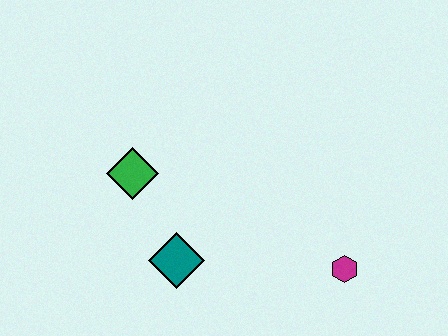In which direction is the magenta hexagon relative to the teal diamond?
The magenta hexagon is to the right of the teal diamond.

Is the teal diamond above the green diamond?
No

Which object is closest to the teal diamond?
The green diamond is closest to the teal diamond.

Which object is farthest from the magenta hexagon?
The green diamond is farthest from the magenta hexagon.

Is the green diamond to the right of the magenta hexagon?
No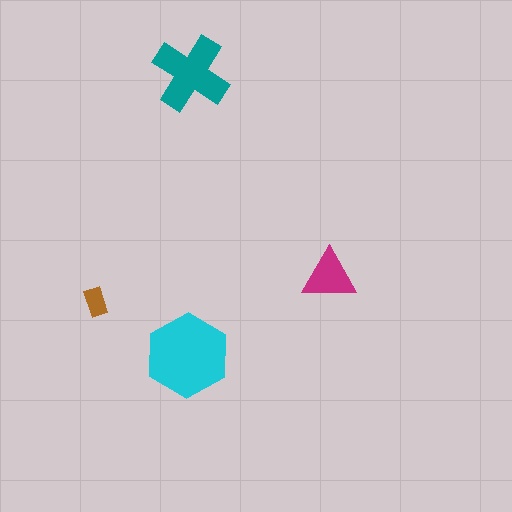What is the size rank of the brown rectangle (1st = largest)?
4th.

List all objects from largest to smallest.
The cyan hexagon, the teal cross, the magenta triangle, the brown rectangle.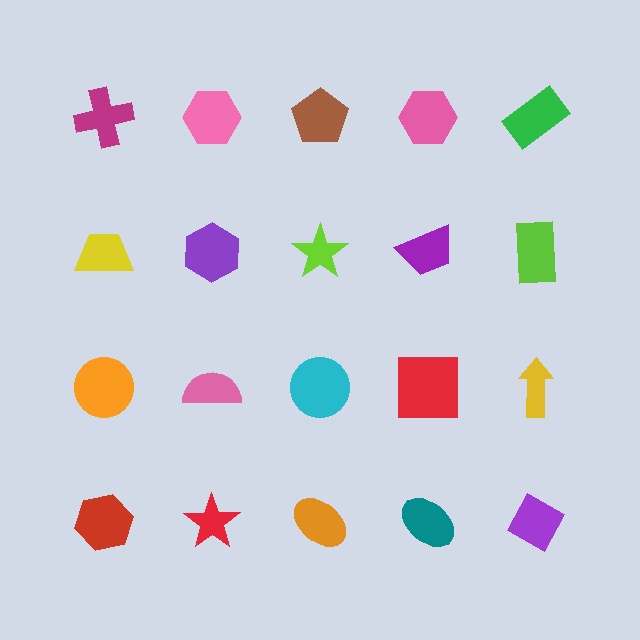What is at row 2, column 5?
A lime rectangle.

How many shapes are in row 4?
5 shapes.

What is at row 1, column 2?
A pink hexagon.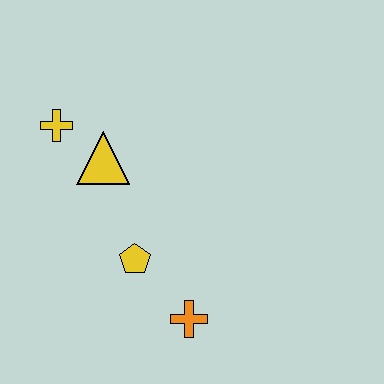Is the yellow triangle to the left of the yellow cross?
No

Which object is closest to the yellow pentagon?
The orange cross is closest to the yellow pentagon.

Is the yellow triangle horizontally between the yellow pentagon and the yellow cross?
Yes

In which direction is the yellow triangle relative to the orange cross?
The yellow triangle is above the orange cross.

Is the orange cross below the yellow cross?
Yes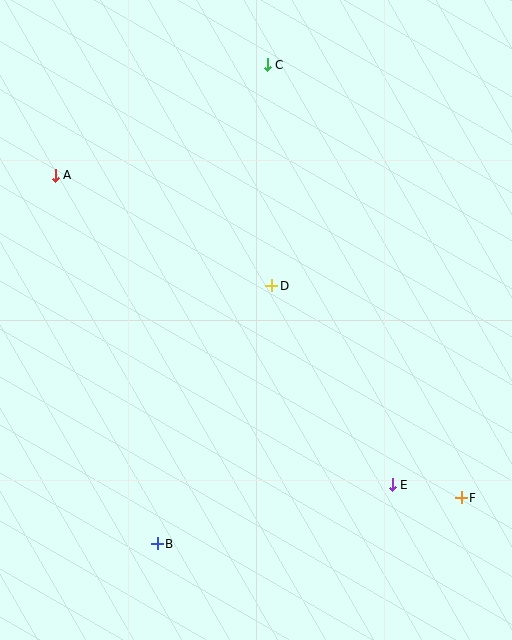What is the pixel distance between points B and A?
The distance between B and A is 382 pixels.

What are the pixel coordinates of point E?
Point E is at (392, 485).